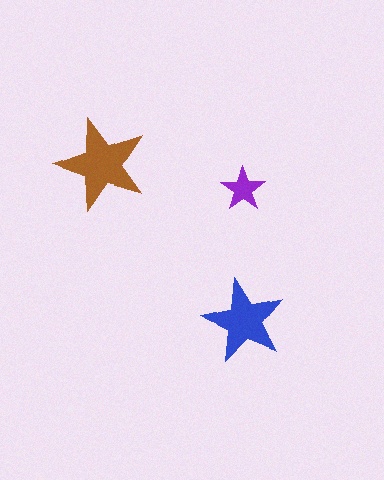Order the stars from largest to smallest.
the brown one, the blue one, the purple one.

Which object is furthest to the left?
The brown star is leftmost.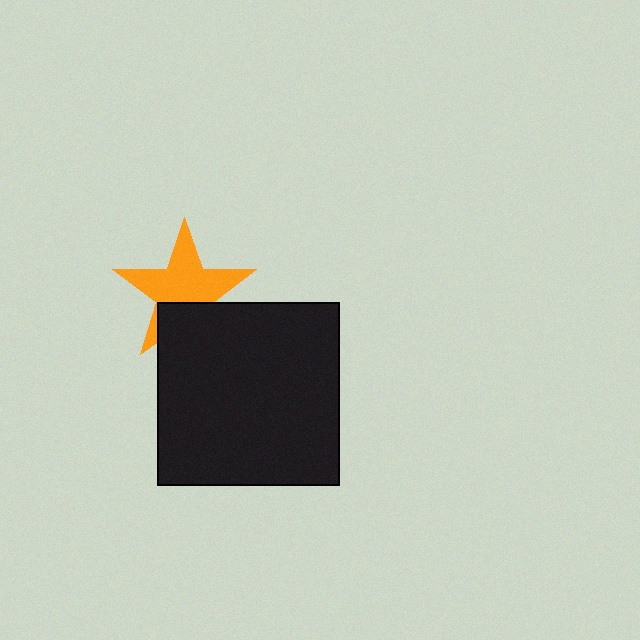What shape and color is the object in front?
The object in front is a black square.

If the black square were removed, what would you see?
You would see the complete orange star.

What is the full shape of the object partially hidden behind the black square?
The partially hidden object is an orange star.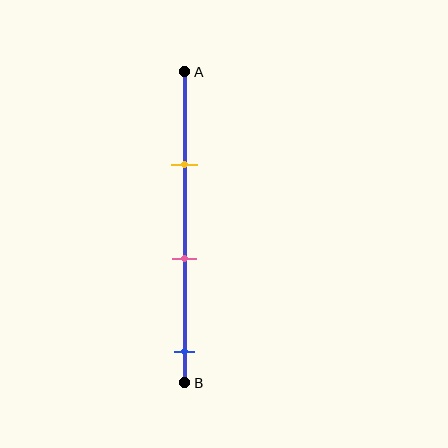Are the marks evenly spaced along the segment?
Yes, the marks are approximately evenly spaced.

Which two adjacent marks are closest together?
The yellow and pink marks are the closest adjacent pair.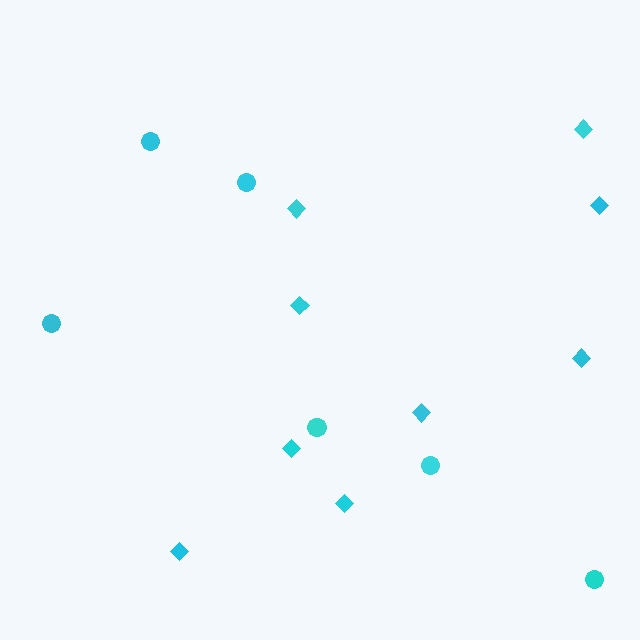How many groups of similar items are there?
There are 2 groups: one group of diamonds (9) and one group of circles (6).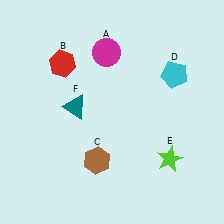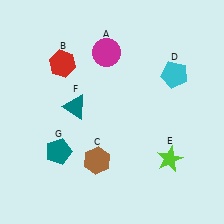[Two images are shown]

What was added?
A teal pentagon (G) was added in Image 2.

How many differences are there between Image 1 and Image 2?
There is 1 difference between the two images.